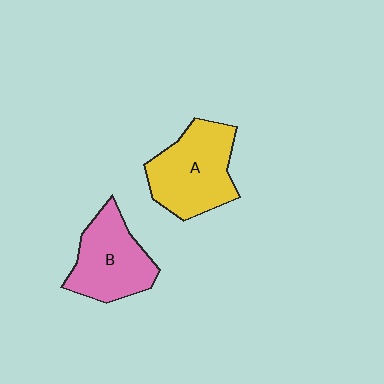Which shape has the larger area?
Shape A (yellow).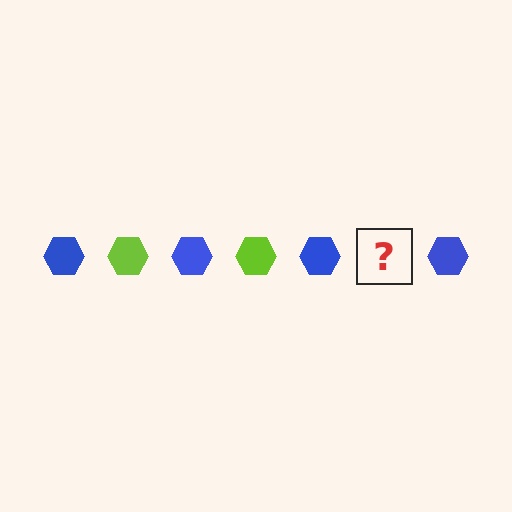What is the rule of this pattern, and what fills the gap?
The rule is that the pattern cycles through blue, lime hexagons. The gap should be filled with a lime hexagon.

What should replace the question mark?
The question mark should be replaced with a lime hexagon.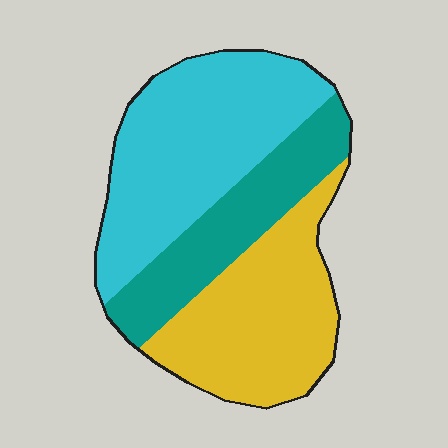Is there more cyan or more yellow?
Cyan.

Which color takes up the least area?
Teal, at roughly 25%.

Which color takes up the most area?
Cyan, at roughly 40%.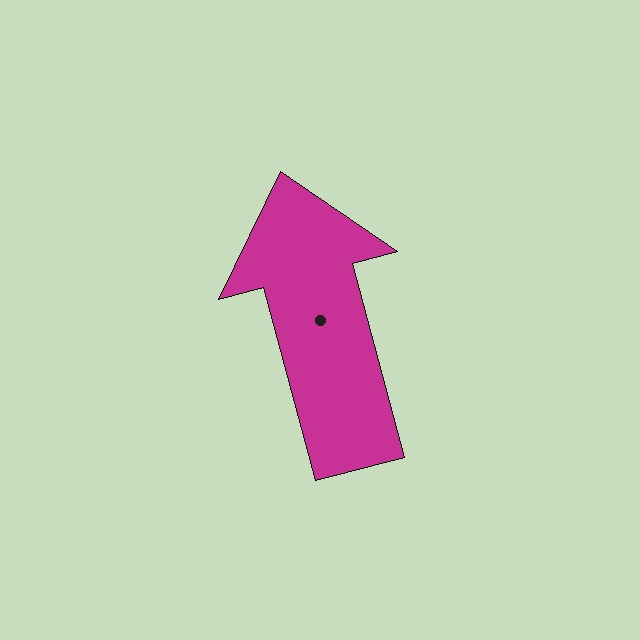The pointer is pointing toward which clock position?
Roughly 12 o'clock.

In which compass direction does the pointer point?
North.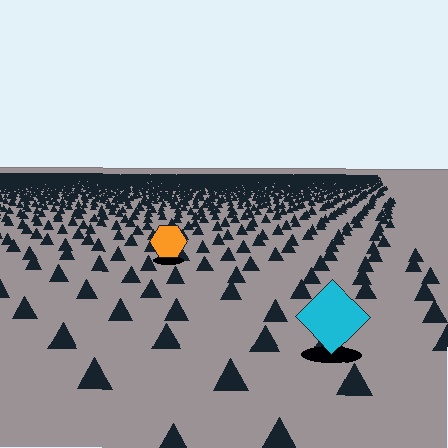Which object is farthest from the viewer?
The orange hexagon is farthest from the viewer. It appears smaller and the ground texture around it is denser.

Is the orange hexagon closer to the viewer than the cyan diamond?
No. The cyan diamond is closer — you can tell from the texture gradient: the ground texture is coarser near it.